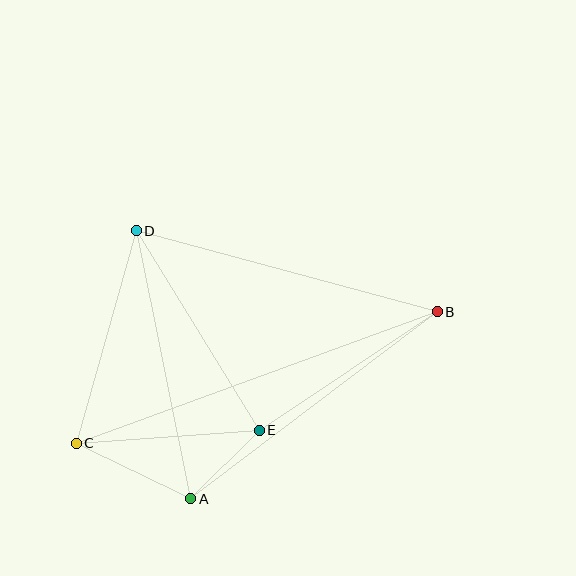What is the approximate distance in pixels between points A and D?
The distance between A and D is approximately 273 pixels.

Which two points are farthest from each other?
Points B and C are farthest from each other.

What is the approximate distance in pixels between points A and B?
The distance between A and B is approximately 310 pixels.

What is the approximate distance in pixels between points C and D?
The distance between C and D is approximately 221 pixels.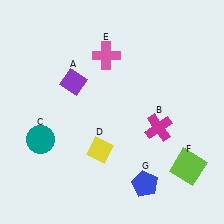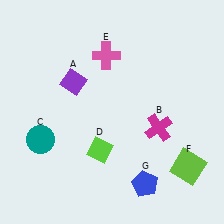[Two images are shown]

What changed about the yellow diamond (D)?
In Image 1, D is yellow. In Image 2, it changed to lime.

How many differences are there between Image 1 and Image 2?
There is 1 difference between the two images.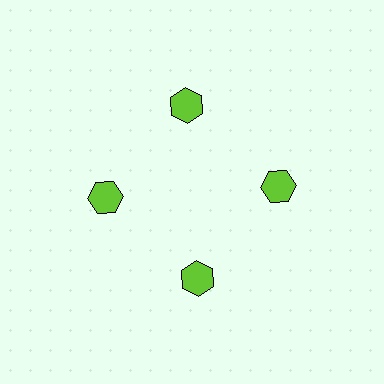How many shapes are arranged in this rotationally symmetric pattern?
There are 4 shapes, arranged in 4 groups of 1.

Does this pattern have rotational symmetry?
Yes, this pattern has 4-fold rotational symmetry. It looks the same after rotating 90 degrees around the center.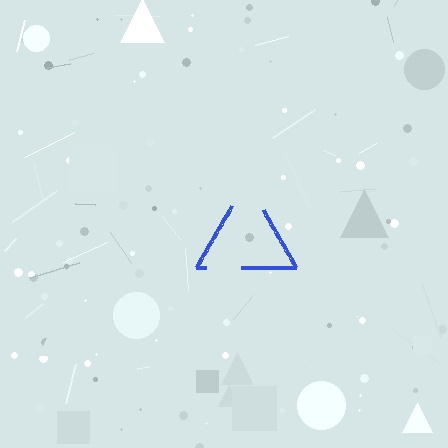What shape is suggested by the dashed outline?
The dashed outline suggests a triangle.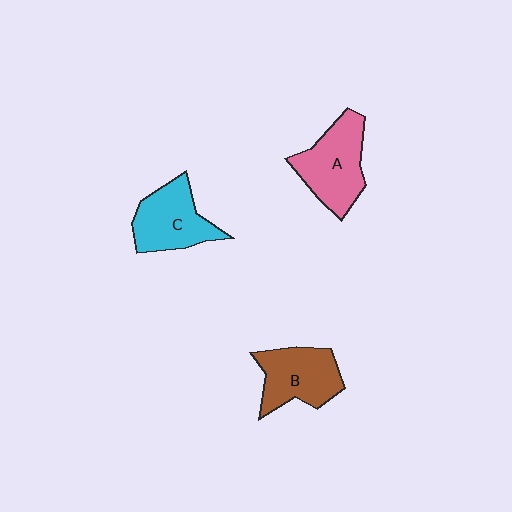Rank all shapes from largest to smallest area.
From largest to smallest: A (pink), B (brown), C (cyan).